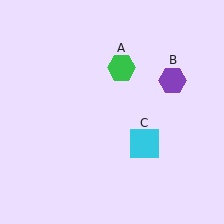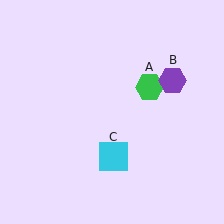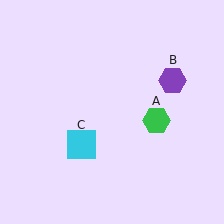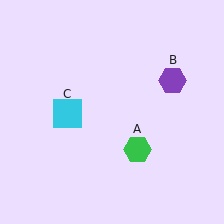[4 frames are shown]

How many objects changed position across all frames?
2 objects changed position: green hexagon (object A), cyan square (object C).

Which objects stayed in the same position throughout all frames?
Purple hexagon (object B) remained stationary.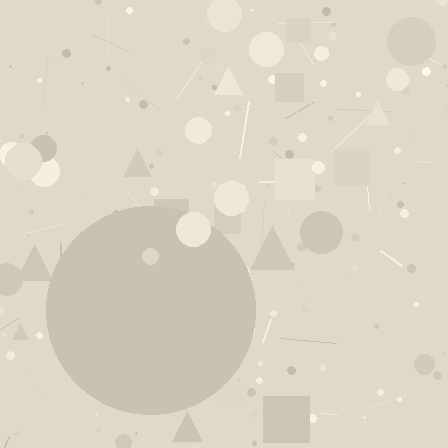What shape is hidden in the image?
A circle is hidden in the image.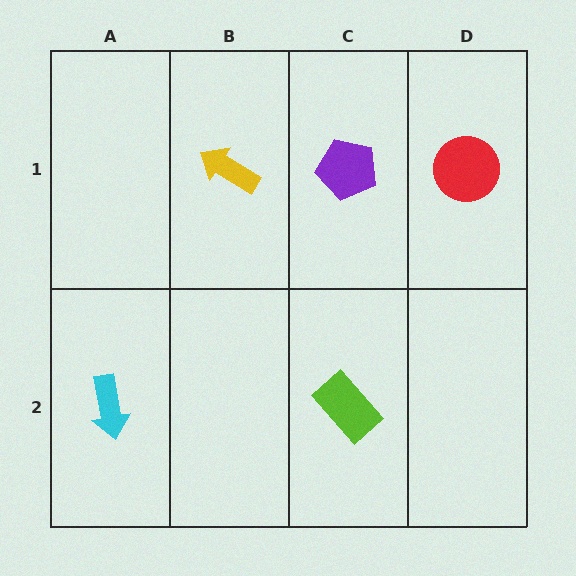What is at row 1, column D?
A red circle.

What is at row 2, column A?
A cyan arrow.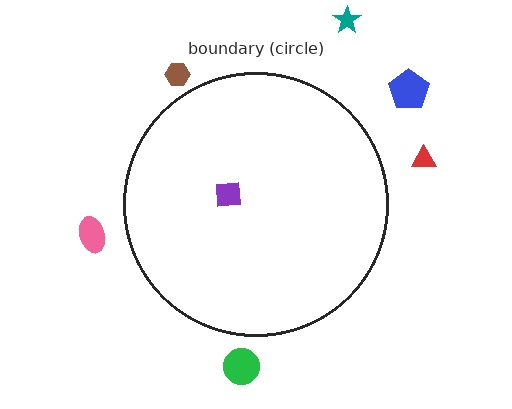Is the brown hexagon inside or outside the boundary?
Outside.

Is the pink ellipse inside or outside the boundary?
Outside.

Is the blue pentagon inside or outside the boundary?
Outside.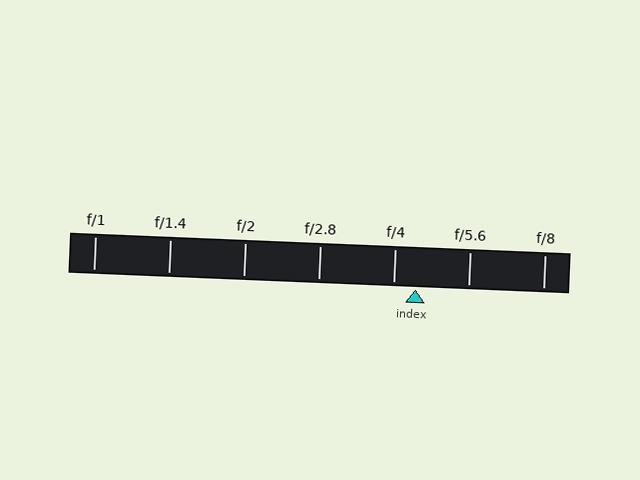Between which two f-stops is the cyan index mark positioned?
The index mark is between f/4 and f/5.6.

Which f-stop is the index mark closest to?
The index mark is closest to f/4.